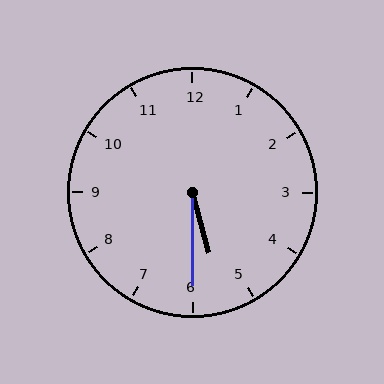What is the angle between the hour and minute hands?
Approximately 15 degrees.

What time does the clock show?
5:30.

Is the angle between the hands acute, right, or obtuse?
It is acute.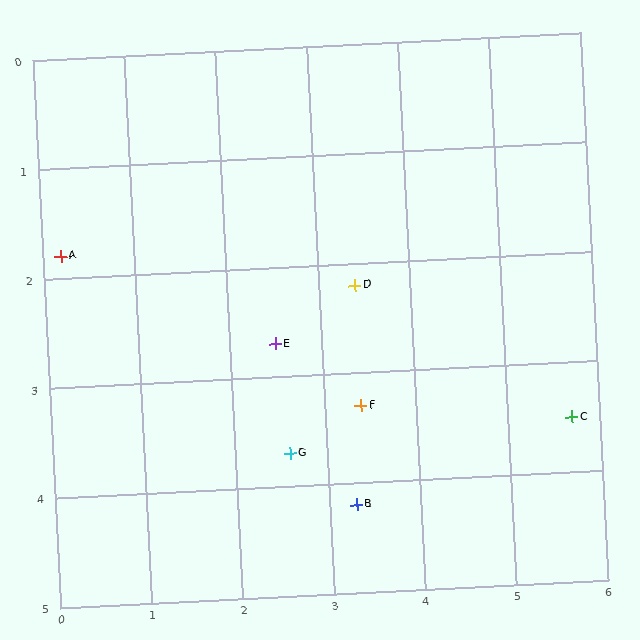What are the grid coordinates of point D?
Point D is at approximately (3.4, 2.2).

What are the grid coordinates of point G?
Point G is at approximately (2.6, 3.7).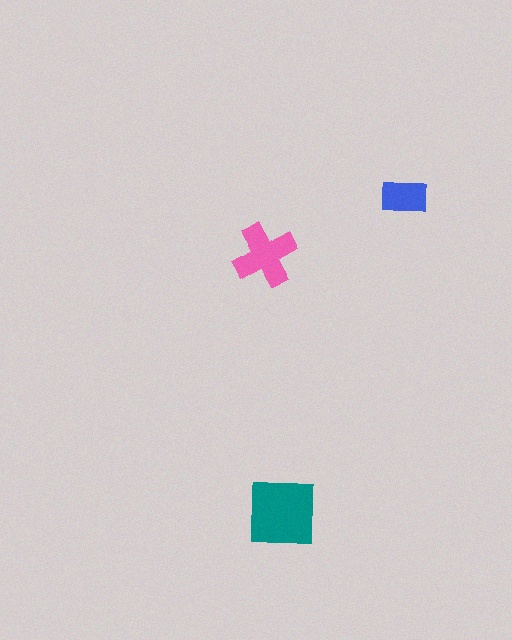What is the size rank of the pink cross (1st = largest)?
2nd.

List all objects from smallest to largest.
The blue rectangle, the pink cross, the teal square.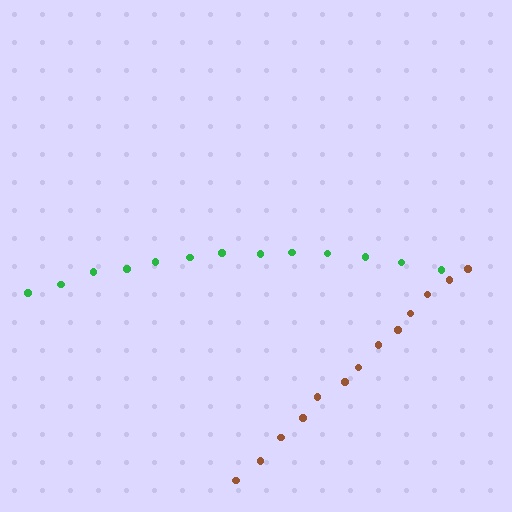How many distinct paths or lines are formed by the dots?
There are 2 distinct paths.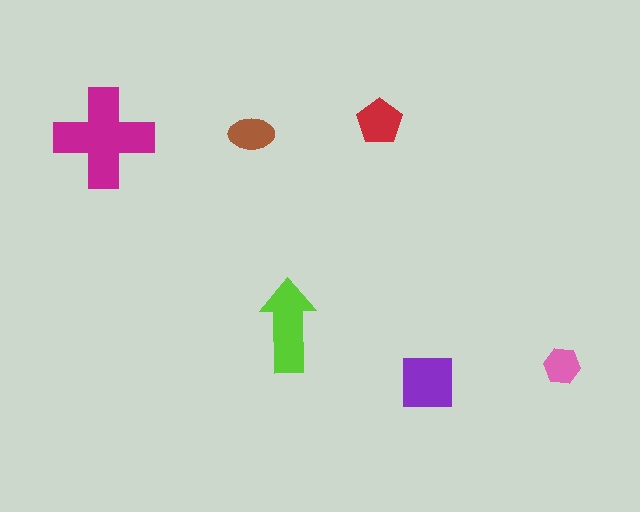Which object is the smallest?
The pink hexagon.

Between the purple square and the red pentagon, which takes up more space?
The purple square.